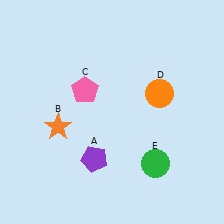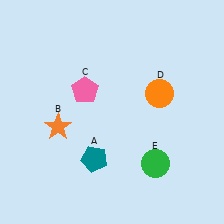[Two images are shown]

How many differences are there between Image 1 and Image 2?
There is 1 difference between the two images.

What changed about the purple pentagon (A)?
In Image 1, A is purple. In Image 2, it changed to teal.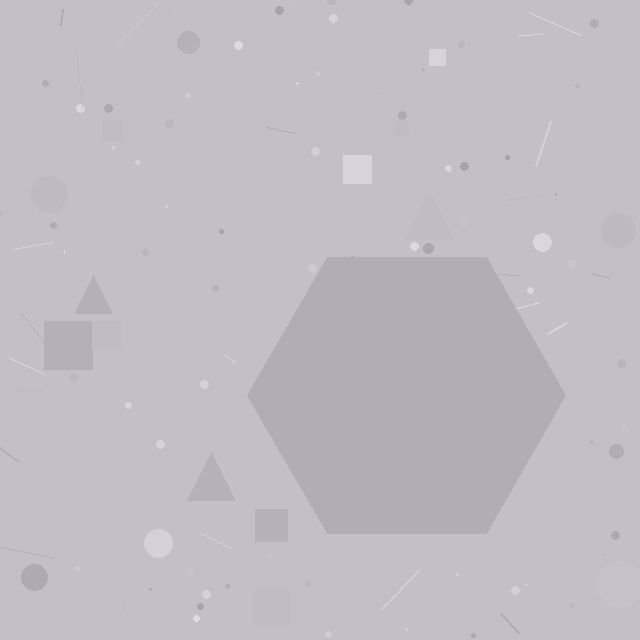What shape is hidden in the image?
A hexagon is hidden in the image.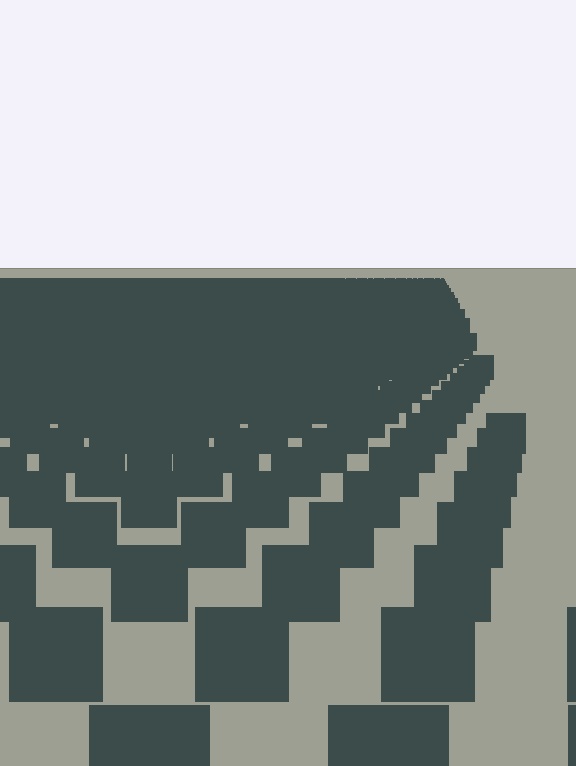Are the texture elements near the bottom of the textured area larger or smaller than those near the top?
Larger. Near the bottom, elements are closer to the viewer and appear at a bigger on-screen size.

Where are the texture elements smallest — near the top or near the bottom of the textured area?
Near the top.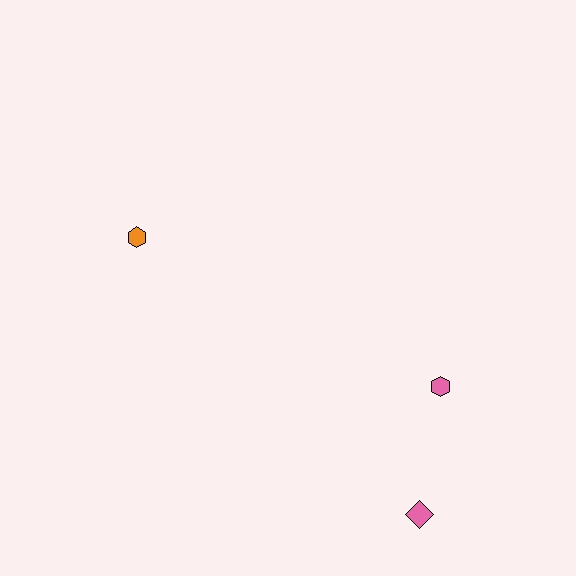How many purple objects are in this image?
There are no purple objects.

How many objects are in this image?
There are 3 objects.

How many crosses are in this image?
There are no crosses.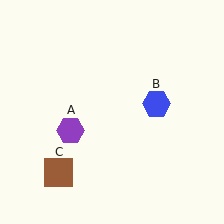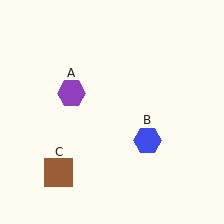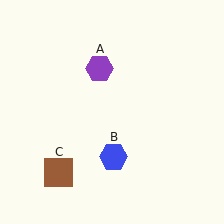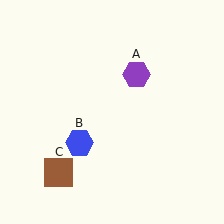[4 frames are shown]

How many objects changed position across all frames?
2 objects changed position: purple hexagon (object A), blue hexagon (object B).